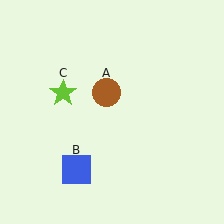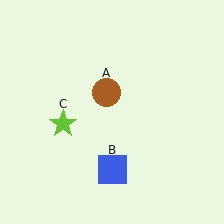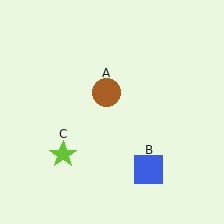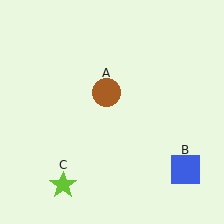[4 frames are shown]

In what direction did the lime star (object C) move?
The lime star (object C) moved down.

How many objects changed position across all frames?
2 objects changed position: blue square (object B), lime star (object C).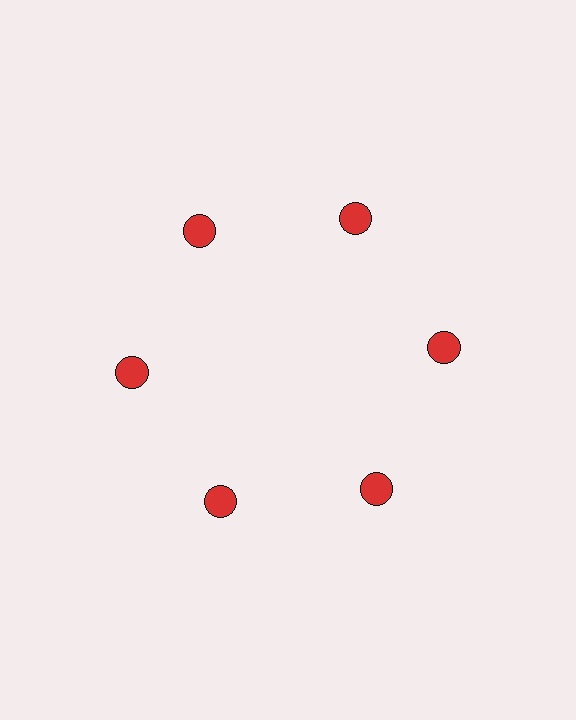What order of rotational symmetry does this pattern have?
This pattern has 6-fold rotational symmetry.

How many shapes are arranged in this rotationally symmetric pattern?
There are 6 shapes, arranged in 6 groups of 1.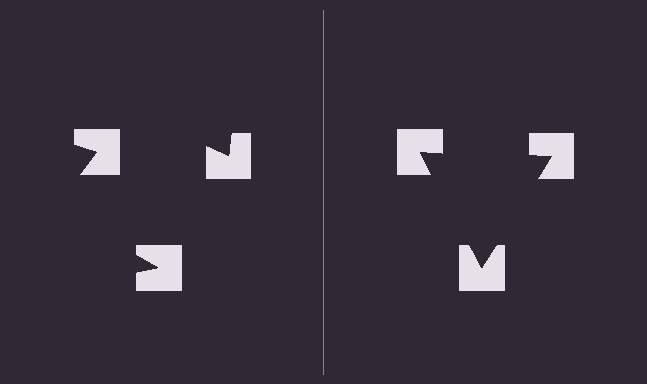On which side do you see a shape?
An illusory triangle appears on the right side. On the left side the wedge cuts are rotated, so no coherent shape forms.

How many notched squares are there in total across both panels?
6 — 3 on each side.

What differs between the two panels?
The notched squares are positioned identically on both sides; only the wedge orientations differ. On the right they align to a triangle; on the left they are misaligned.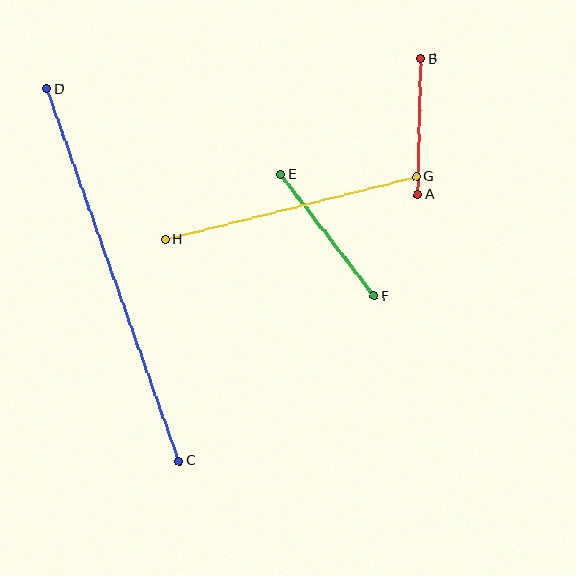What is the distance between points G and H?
The distance is approximately 259 pixels.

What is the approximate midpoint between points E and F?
The midpoint is at approximately (328, 235) pixels.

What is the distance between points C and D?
The distance is approximately 395 pixels.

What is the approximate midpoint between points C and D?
The midpoint is at approximately (113, 275) pixels.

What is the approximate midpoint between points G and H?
The midpoint is at approximately (291, 208) pixels.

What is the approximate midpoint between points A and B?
The midpoint is at approximately (420, 127) pixels.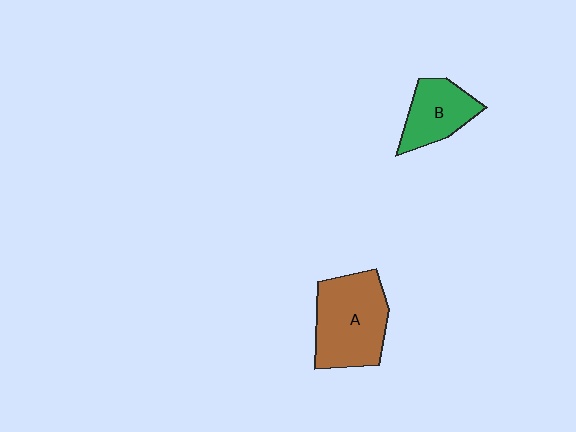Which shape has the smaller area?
Shape B (green).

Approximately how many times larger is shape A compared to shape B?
Approximately 1.6 times.